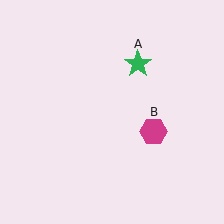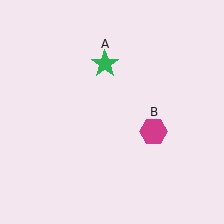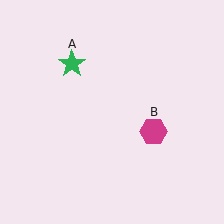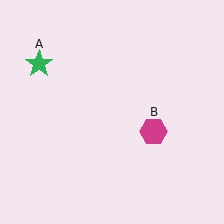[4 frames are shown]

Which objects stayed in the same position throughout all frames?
Magenta hexagon (object B) remained stationary.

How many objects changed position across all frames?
1 object changed position: green star (object A).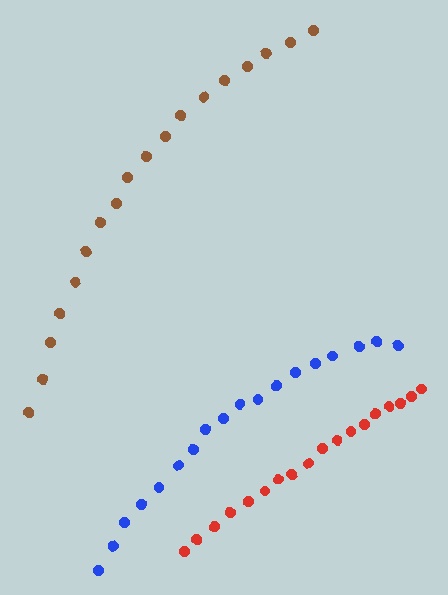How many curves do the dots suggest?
There are 3 distinct paths.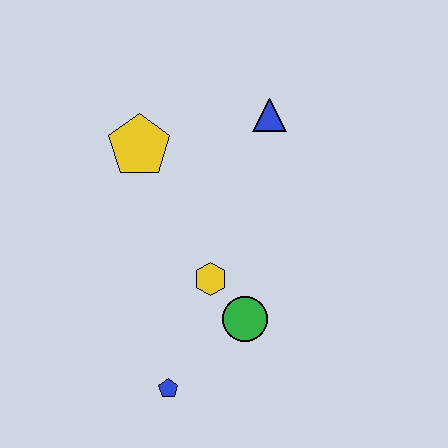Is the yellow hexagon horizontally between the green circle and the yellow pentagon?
Yes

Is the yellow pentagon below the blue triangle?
Yes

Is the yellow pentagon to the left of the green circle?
Yes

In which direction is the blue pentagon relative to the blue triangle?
The blue pentagon is below the blue triangle.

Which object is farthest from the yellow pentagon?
The blue pentagon is farthest from the yellow pentagon.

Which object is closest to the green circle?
The yellow hexagon is closest to the green circle.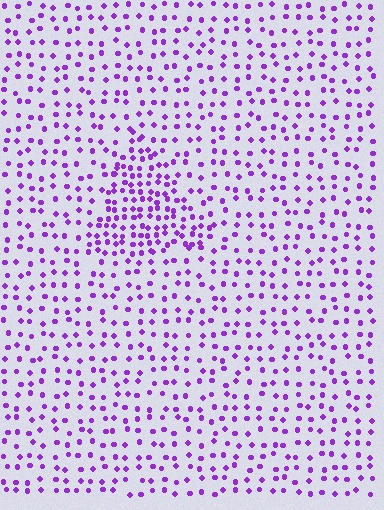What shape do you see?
I see a triangle.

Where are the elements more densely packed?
The elements are more densely packed inside the triangle boundary.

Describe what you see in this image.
The image contains small purple elements arranged at two different densities. A triangle-shaped region is visible where the elements are more densely packed than the surrounding area.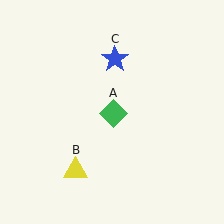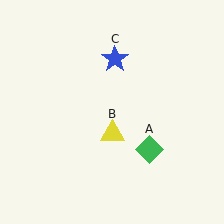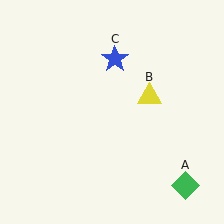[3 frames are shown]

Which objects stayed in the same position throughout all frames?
Blue star (object C) remained stationary.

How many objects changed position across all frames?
2 objects changed position: green diamond (object A), yellow triangle (object B).